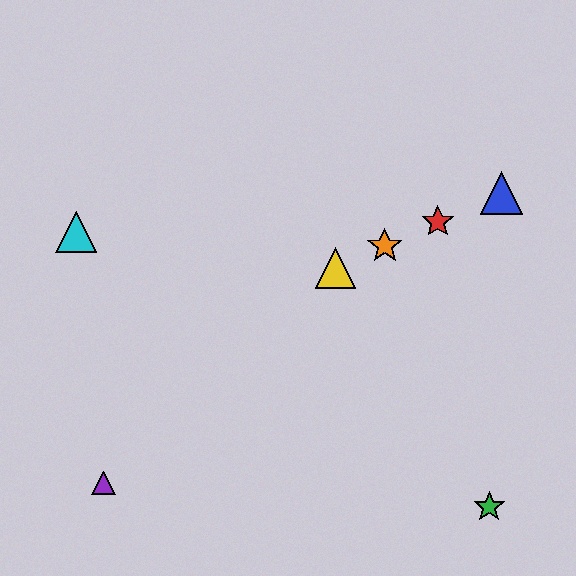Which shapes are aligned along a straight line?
The red star, the blue triangle, the yellow triangle, the orange star are aligned along a straight line.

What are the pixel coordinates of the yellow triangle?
The yellow triangle is at (336, 268).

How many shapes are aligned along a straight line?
4 shapes (the red star, the blue triangle, the yellow triangle, the orange star) are aligned along a straight line.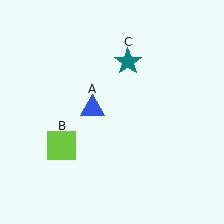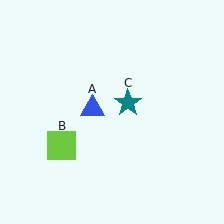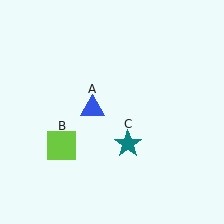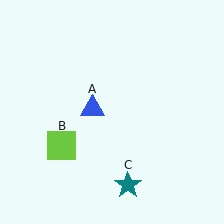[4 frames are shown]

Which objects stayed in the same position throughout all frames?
Blue triangle (object A) and lime square (object B) remained stationary.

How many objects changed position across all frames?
1 object changed position: teal star (object C).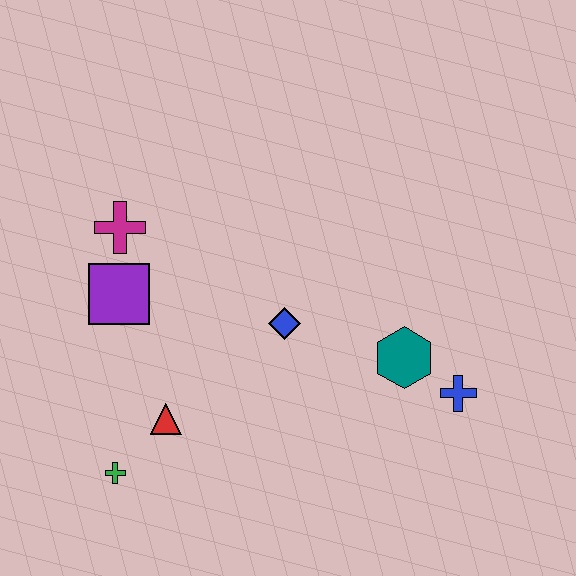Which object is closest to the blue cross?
The teal hexagon is closest to the blue cross.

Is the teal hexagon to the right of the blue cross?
No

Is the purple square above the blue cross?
Yes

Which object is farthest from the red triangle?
The blue cross is farthest from the red triangle.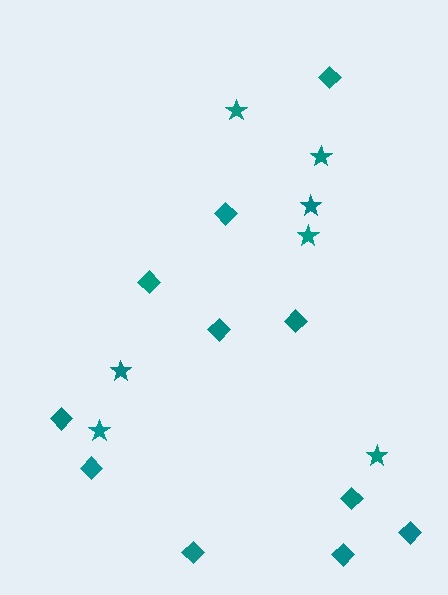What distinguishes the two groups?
There are 2 groups: one group of diamonds (11) and one group of stars (7).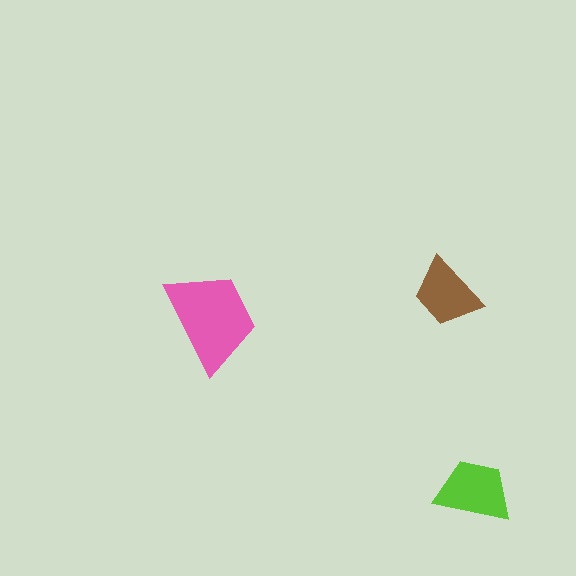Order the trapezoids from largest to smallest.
the pink one, the lime one, the brown one.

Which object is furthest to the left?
The pink trapezoid is leftmost.